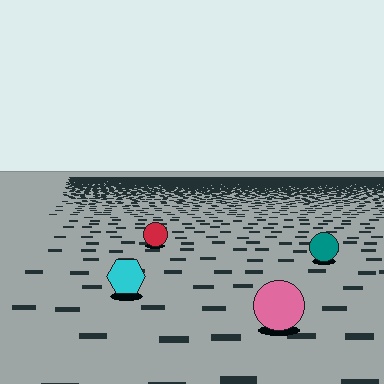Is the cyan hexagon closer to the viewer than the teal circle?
Yes. The cyan hexagon is closer — you can tell from the texture gradient: the ground texture is coarser near it.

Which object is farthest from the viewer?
The red circle is farthest from the viewer. It appears smaller and the ground texture around it is denser.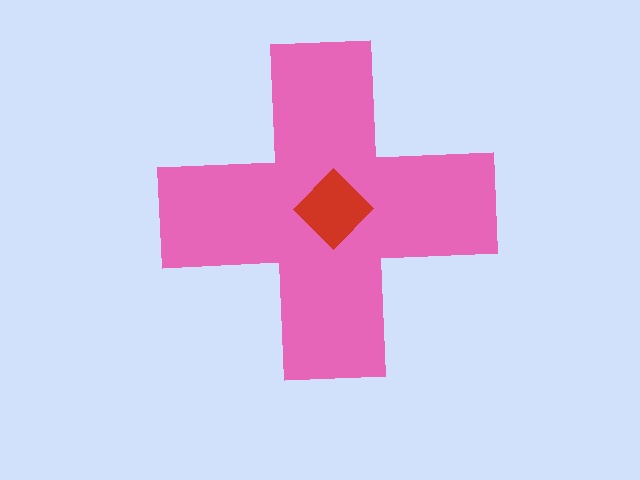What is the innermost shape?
The red diamond.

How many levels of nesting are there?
2.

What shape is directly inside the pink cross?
The red diamond.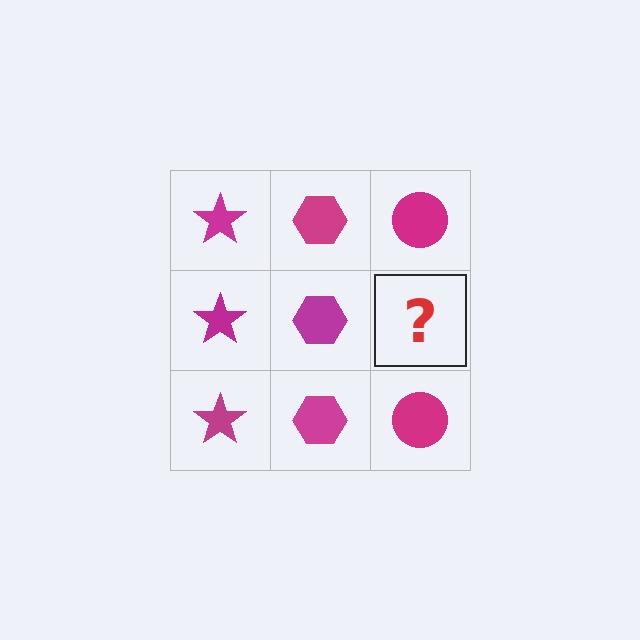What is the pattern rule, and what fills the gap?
The rule is that each column has a consistent shape. The gap should be filled with a magenta circle.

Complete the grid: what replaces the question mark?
The question mark should be replaced with a magenta circle.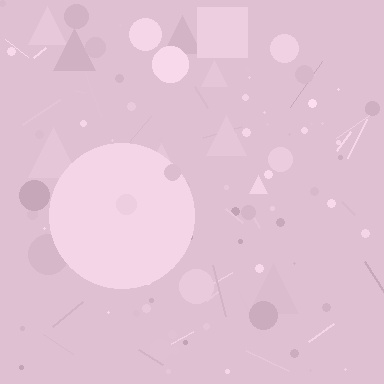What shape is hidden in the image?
A circle is hidden in the image.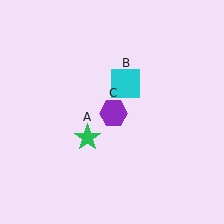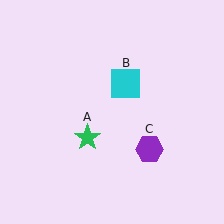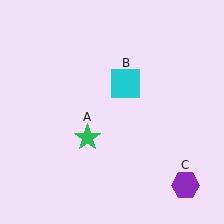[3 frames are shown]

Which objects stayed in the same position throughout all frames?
Green star (object A) and cyan square (object B) remained stationary.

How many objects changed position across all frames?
1 object changed position: purple hexagon (object C).